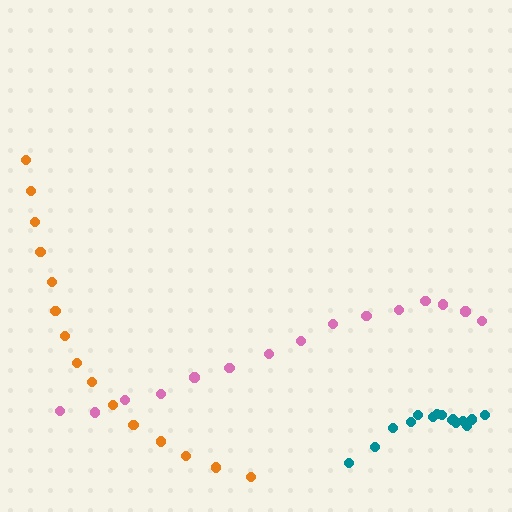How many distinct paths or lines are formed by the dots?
There are 3 distinct paths.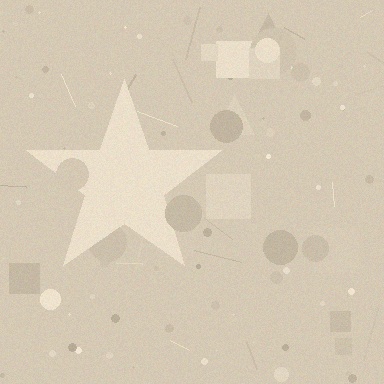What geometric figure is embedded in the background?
A star is embedded in the background.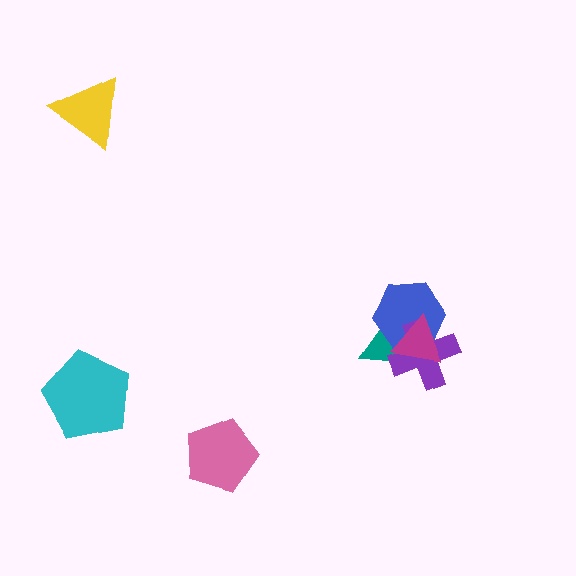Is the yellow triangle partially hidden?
No, no other shape covers it.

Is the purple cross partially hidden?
Yes, it is partially covered by another shape.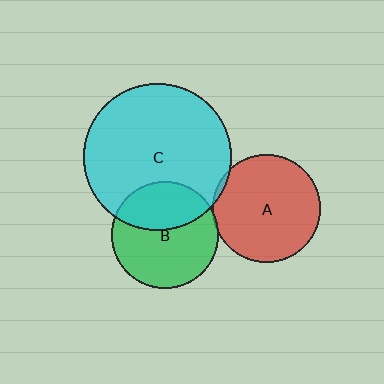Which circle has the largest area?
Circle C (cyan).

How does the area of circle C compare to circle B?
Approximately 1.9 times.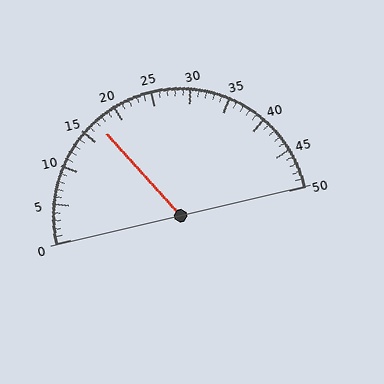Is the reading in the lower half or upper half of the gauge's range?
The reading is in the lower half of the range (0 to 50).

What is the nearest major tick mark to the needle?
The nearest major tick mark is 15.